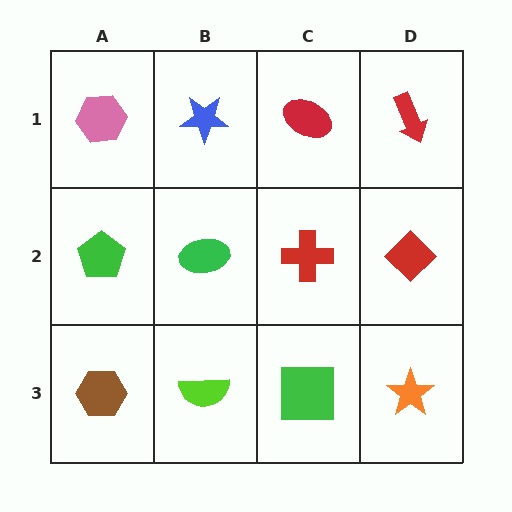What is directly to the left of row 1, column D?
A red ellipse.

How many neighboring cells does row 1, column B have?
3.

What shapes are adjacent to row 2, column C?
A red ellipse (row 1, column C), a green square (row 3, column C), a green ellipse (row 2, column B), a red diamond (row 2, column D).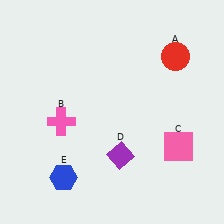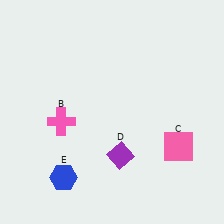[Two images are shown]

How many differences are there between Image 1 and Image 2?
There is 1 difference between the two images.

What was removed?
The red circle (A) was removed in Image 2.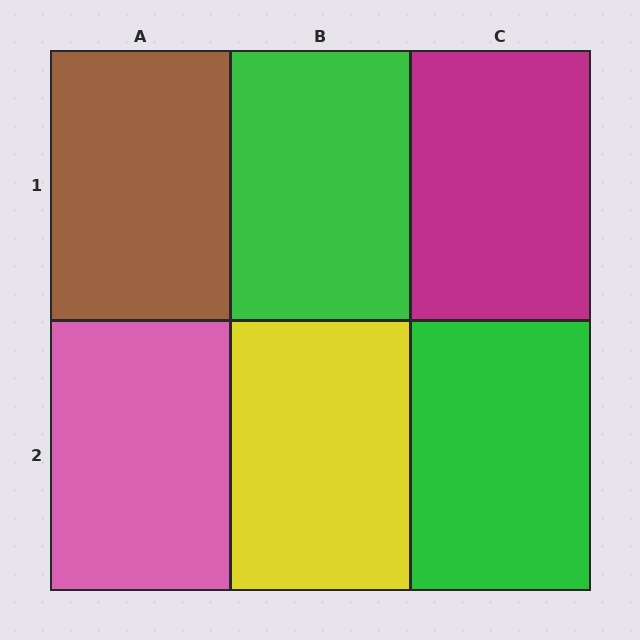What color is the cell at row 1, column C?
Magenta.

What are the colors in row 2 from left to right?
Pink, yellow, green.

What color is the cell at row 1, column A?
Brown.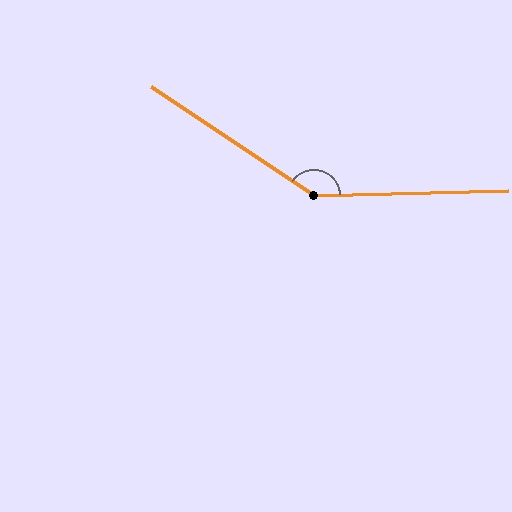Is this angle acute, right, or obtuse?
It is obtuse.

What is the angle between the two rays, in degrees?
Approximately 145 degrees.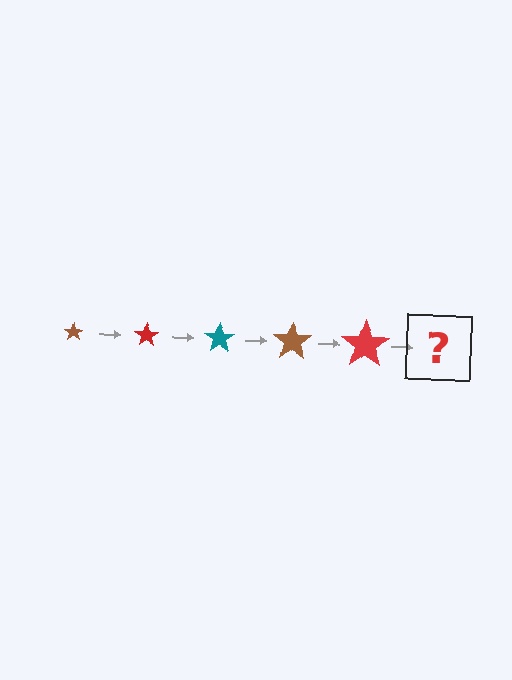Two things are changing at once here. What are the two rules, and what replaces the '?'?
The two rules are that the star grows larger each step and the color cycles through brown, red, and teal. The '?' should be a teal star, larger than the previous one.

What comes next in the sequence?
The next element should be a teal star, larger than the previous one.